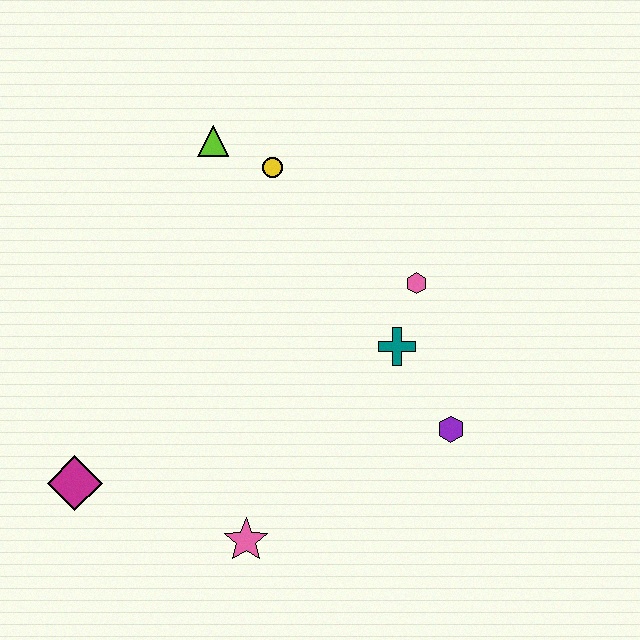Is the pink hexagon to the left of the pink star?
No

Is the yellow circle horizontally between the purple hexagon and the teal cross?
No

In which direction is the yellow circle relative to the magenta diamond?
The yellow circle is above the magenta diamond.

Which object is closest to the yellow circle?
The lime triangle is closest to the yellow circle.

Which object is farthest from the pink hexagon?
The magenta diamond is farthest from the pink hexagon.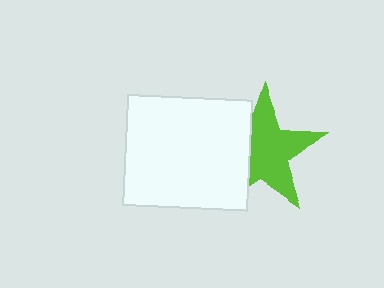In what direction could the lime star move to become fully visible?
The lime star could move right. That would shift it out from behind the white rectangle entirely.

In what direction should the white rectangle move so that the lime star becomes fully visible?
The white rectangle should move left. That is the shortest direction to clear the overlap and leave the lime star fully visible.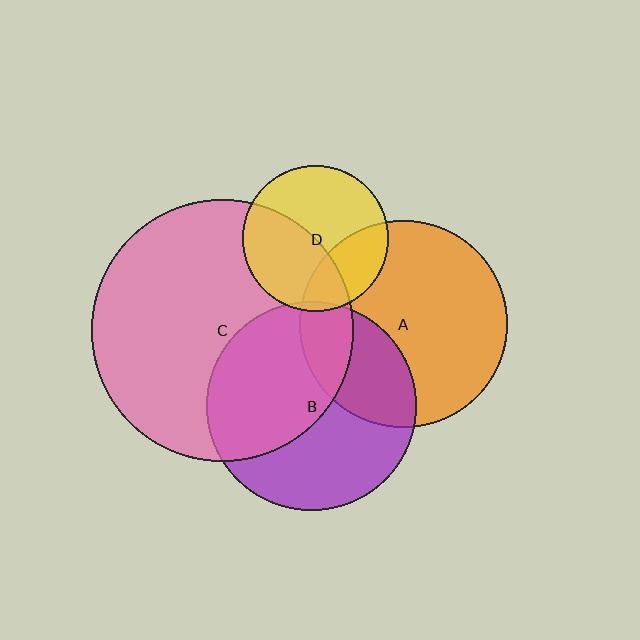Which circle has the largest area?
Circle C (pink).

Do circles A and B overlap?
Yes.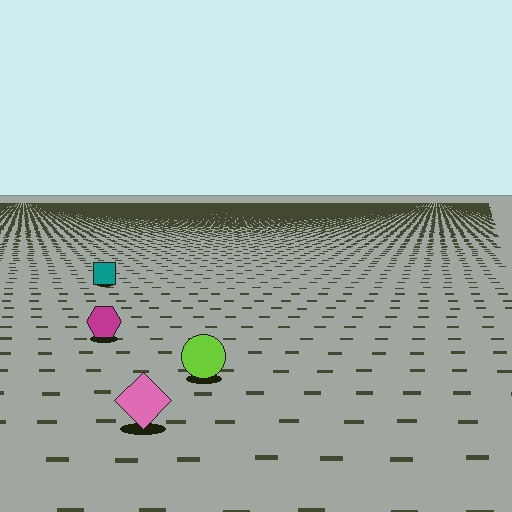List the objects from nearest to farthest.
From nearest to farthest: the pink diamond, the lime circle, the magenta hexagon, the teal square.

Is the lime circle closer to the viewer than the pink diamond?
No. The pink diamond is closer — you can tell from the texture gradient: the ground texture is coarser near it.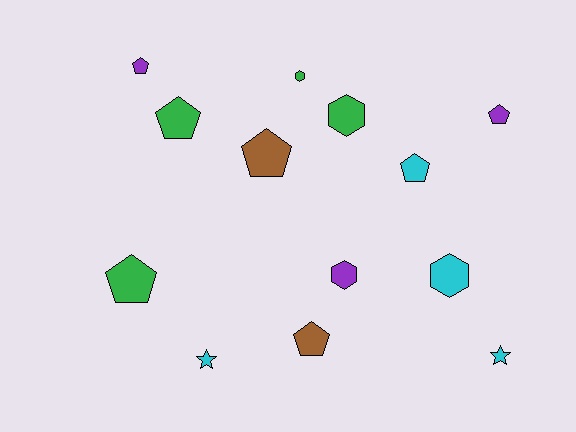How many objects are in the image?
There are 13 objects.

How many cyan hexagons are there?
There is 1 cyan hexagon.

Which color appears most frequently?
Green, with 4 objects.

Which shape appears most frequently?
Pentagon, with 7 objects.